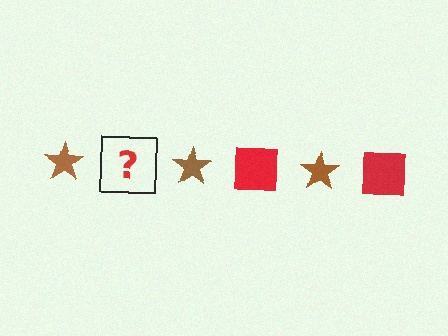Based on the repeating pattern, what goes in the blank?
The blank should be a red square.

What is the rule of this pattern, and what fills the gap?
The rule is that the pattern alternates between brown star and red square. The gap should be filled with a red square.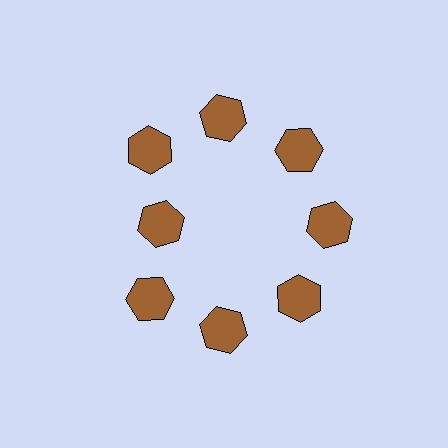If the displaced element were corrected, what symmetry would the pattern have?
It would have 8-fold rotational symmetry — the pattern would map onto itself every 45 degrees.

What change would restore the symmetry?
The symmetry would be restored by moving it outward, back onto the ring so that all 8 hexagons sit at equal angles and equal distance from the center.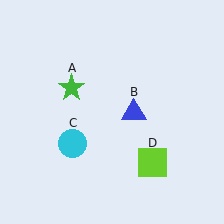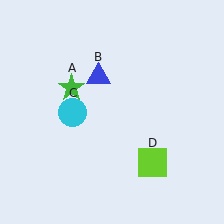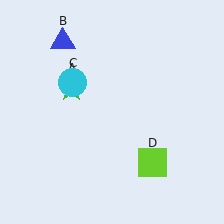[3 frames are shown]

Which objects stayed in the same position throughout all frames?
Green star (object A) and lime square (object D) remained stationary.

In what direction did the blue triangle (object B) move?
The blue triangle (object B) moved up and to the left.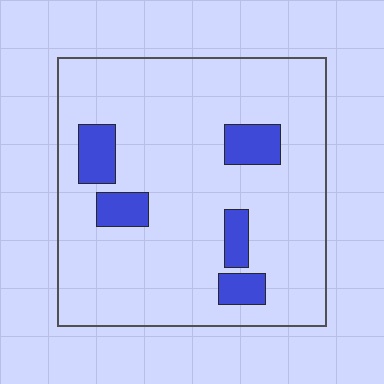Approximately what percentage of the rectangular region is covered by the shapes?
Approximately 15%.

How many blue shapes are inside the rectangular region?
5.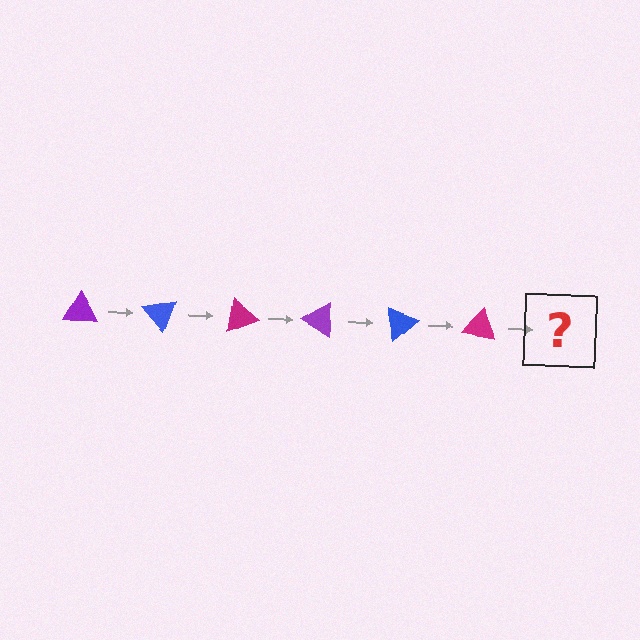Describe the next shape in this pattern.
It should be a purple triangle, rotated 300 degrees from the start.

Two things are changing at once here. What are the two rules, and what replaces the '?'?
The two rules are that it rotates 50 degrees each step and the color cycles through purple, blue, and magenta. The '?' should be a purple triangle, rotated 300 degrees from the start.